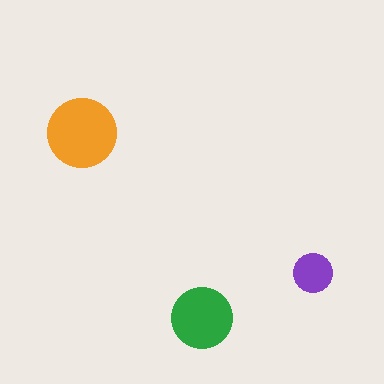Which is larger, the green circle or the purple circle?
The green one.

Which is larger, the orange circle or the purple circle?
The orange one.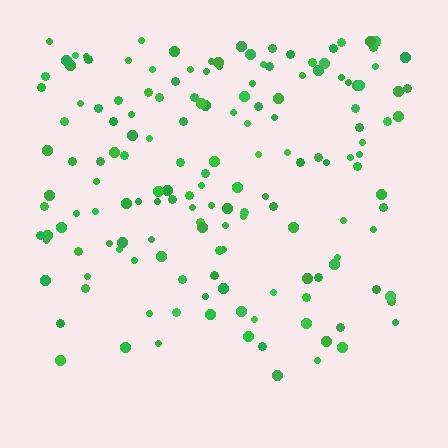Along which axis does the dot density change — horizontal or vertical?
Vertical.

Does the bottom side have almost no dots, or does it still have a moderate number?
Still a moderate number, just noticeably fewer than the top.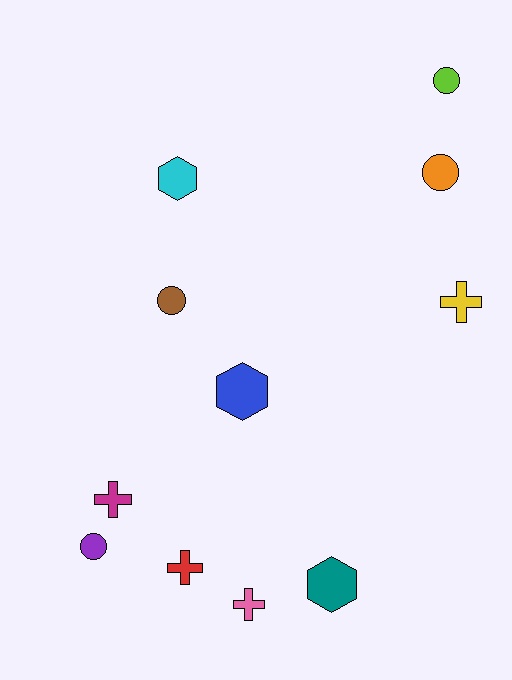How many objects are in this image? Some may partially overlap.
There are 11 objects.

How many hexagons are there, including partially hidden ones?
There are 3 hexagons.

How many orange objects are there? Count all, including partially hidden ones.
There is 1 orange object.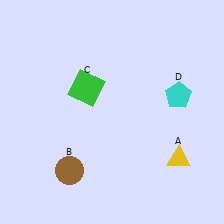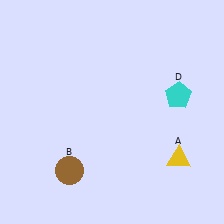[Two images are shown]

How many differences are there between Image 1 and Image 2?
There is 1 difference between the two images.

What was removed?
The green square (C) was removed in Image 2.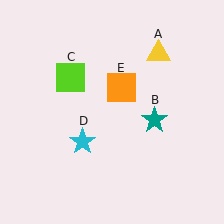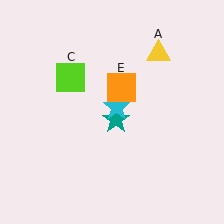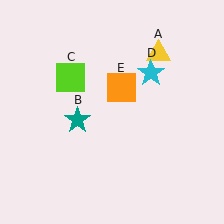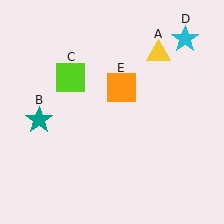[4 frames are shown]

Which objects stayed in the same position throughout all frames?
Yellow triangle (object A) and lime square (object C) and orange square (object E) remained stationary.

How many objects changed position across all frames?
2 objects changed position: teal star (object B), cyan star (object D).